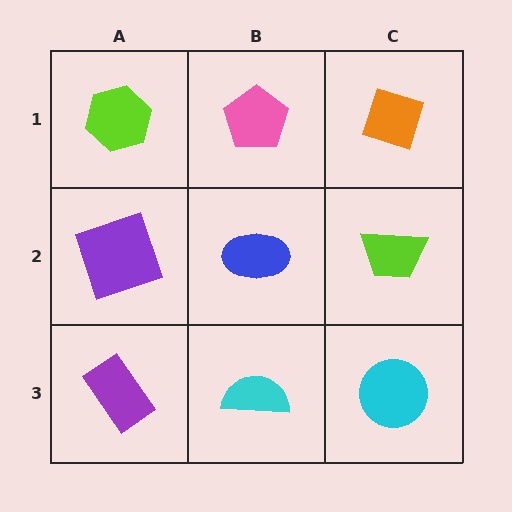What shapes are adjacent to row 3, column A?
A purple square (row 2, column A), a cyan semicircle (row 3, column B).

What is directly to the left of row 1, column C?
A pink pentagon.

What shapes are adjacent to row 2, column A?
A lime hexagon (row 1, column A), a purple rectangle (row 3, column A), a blue ellipse (row 2, column B).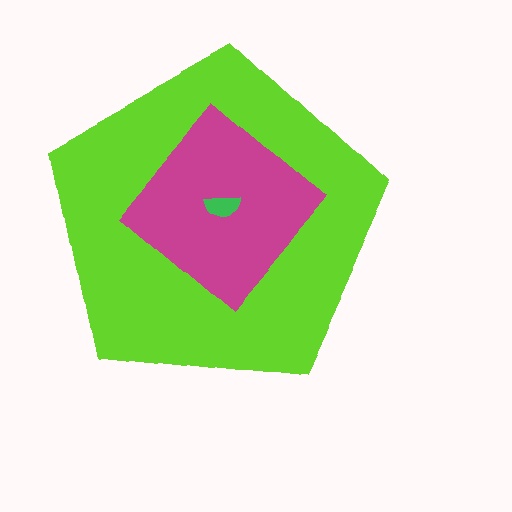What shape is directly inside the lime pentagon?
The magenta diamond.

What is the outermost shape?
The lime pentagon.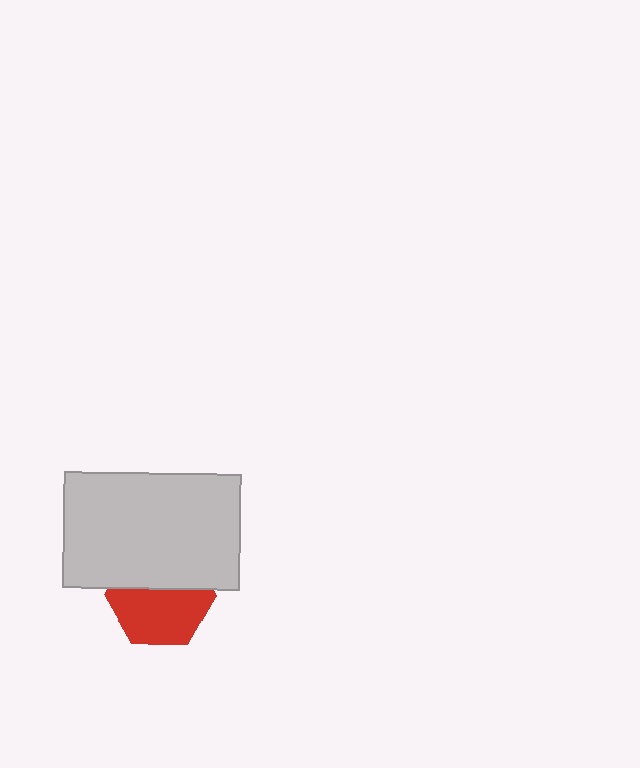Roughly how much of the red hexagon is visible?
About half of it is visible (roughly 59%).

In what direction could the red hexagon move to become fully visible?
The red hexagon could move down. That would shift it out from behind the light gray rectangle entirely.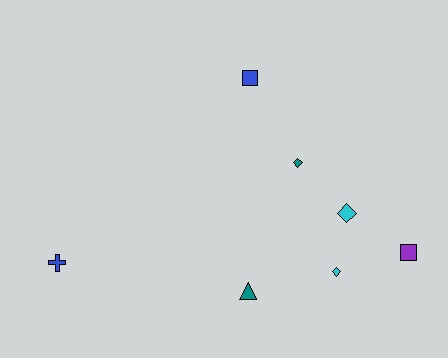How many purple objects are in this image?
There is 1 purple object.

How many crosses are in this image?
There is 1 cross.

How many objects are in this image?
There are 7 objects.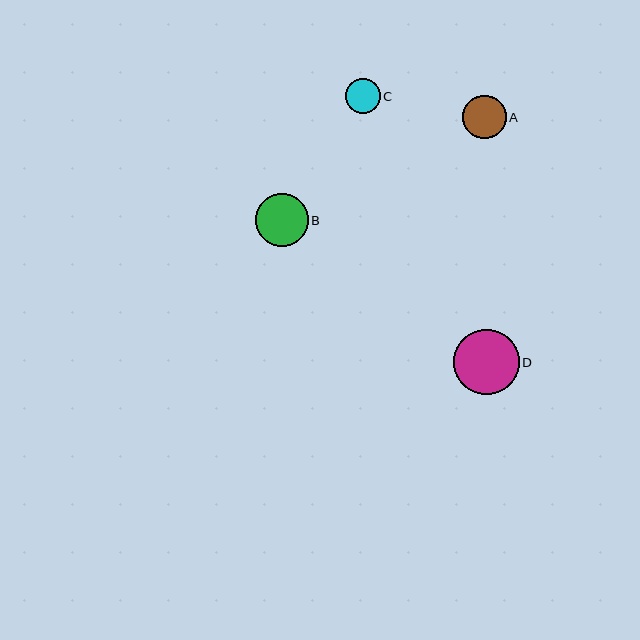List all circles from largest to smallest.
From largest to smallest: D, B, A, C.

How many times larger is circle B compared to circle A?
Circle B is approximately 1.2 times the size of circle A.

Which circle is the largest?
Circle D is the largest with a size of approximately 65 pixels.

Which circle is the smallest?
Circle C is the smallest with a size of approximately 35 pixels.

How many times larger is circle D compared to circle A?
Circle D is approximately 1.5 times the size of circle A.